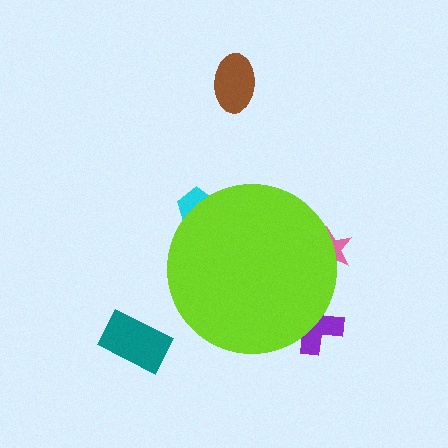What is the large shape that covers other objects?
A lime circle.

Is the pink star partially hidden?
Yes, the pink star is partially hidden behind the lime circle.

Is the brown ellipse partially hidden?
No, the brown ellipse is fully visible.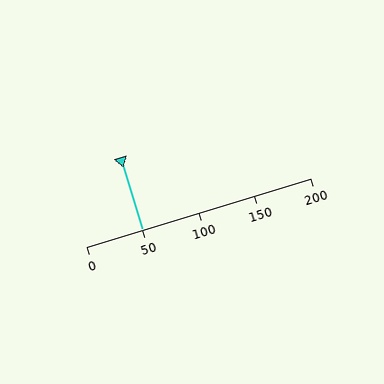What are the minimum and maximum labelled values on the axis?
The axis runs from 0 to 200.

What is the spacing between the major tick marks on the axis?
The major ticks are spaced 50 apart.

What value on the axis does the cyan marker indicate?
The marker indicates approximately 50.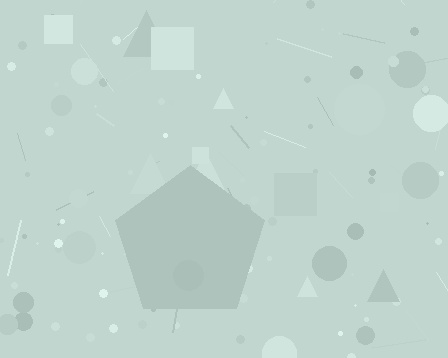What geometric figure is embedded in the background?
A pentagon is embedded in the background.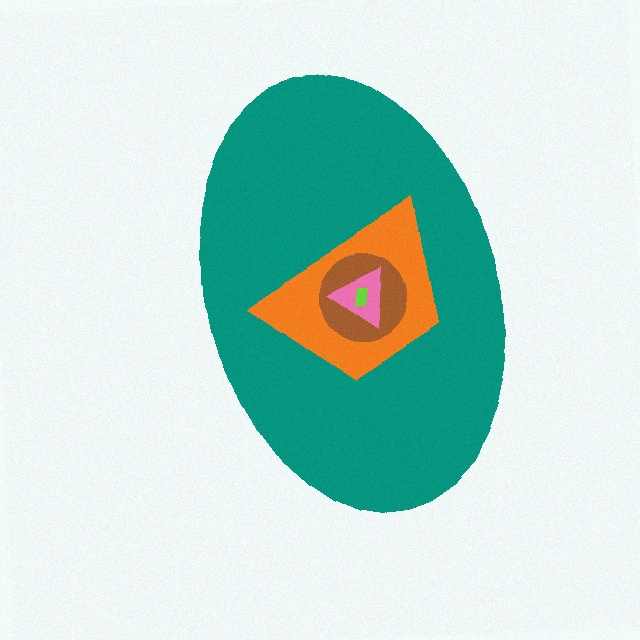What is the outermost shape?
The teal ellipse.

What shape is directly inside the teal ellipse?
The orange trapezoid.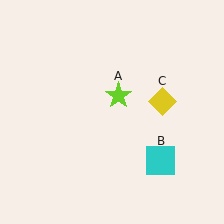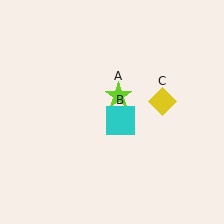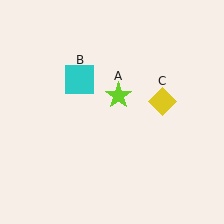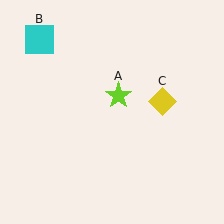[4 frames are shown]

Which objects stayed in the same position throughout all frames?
Lime star (object A) and yellow diamond (object C) remained stationary.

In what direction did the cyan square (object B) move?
The cyan square (object B) moved up and to the left.